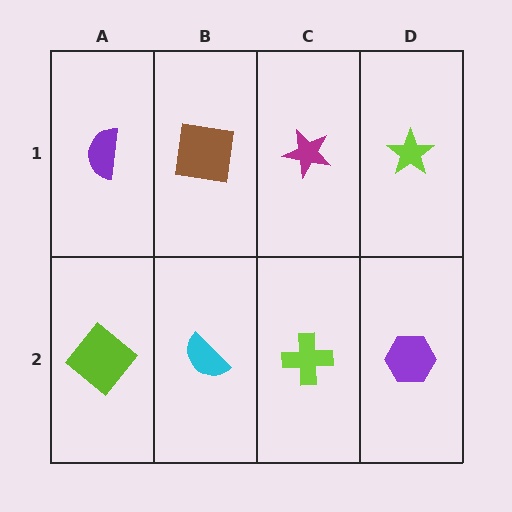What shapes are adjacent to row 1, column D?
A purple hexagon (row 2, column D), a magenta star (row 1, column C).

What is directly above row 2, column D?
A lime star.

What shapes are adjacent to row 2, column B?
A brown square (row 1, column B), a lime diamond (row 2, column A), a lime cross (row 2, column C).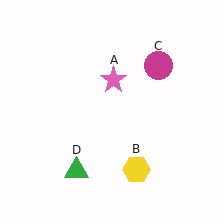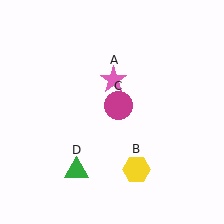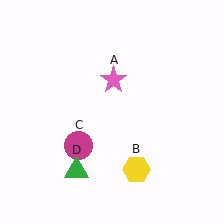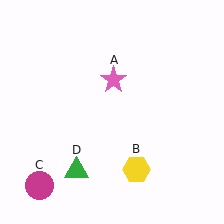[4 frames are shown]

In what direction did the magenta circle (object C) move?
The magenta circle (object C) moved down and to the left.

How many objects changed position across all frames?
1 object changed position: magenta circle (object C).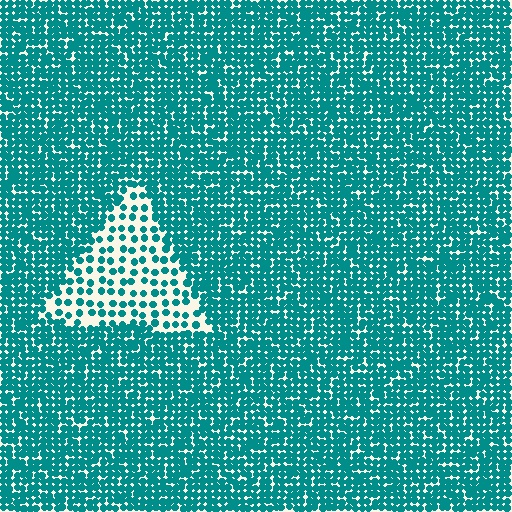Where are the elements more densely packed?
The elements are more densely packed outside the triangle boundary.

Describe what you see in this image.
The image contains small teal elements arranged at two different densities. A triangle-shaped region is visible where the elements are less densely packed than the surrounding area.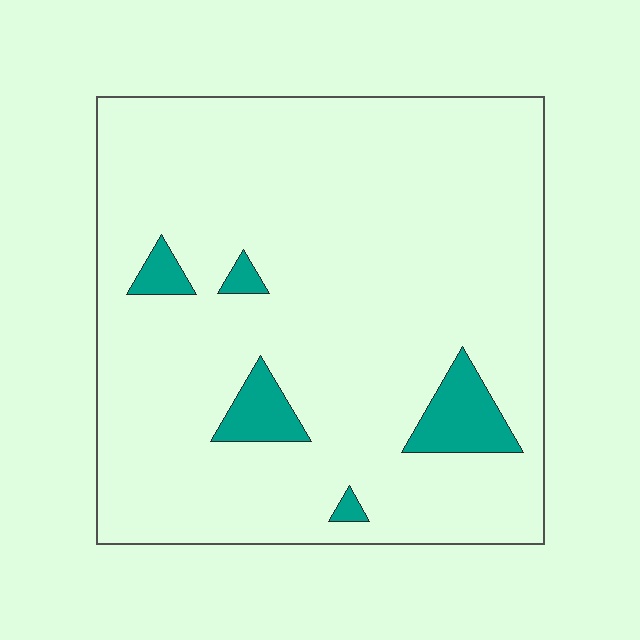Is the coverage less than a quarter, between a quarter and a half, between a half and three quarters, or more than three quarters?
Less than a quarter.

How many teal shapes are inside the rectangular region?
5.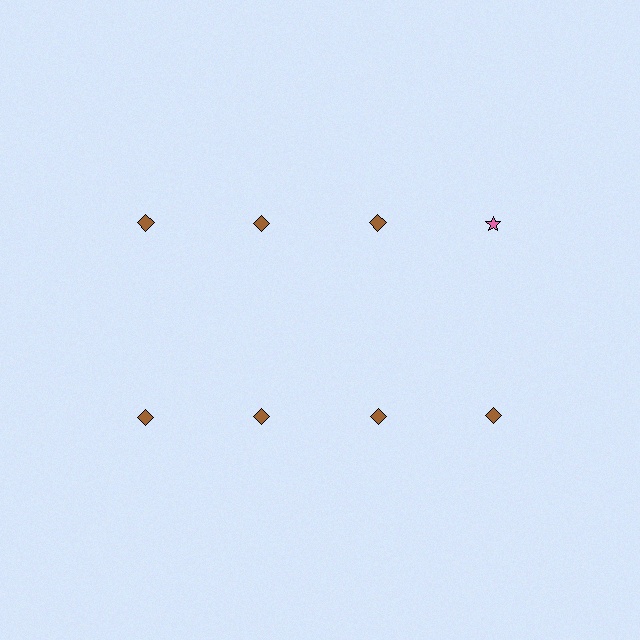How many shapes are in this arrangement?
There are 8 shapes arranged in a grid pattern.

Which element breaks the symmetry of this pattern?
The pink star in the top row, second from right column breaks the symmetry. All other shapes are brown diamonds.